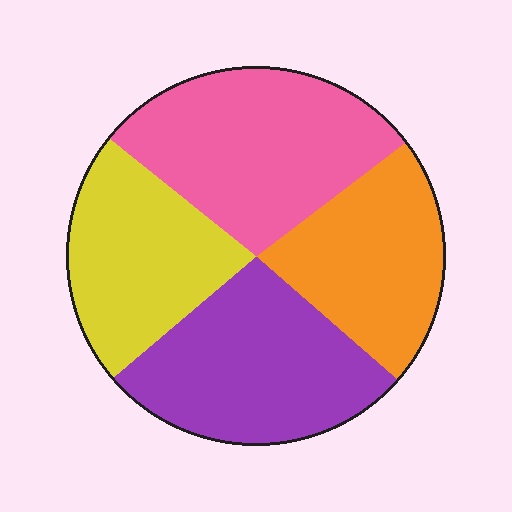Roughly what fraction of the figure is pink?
Pink covers 29% of the figure.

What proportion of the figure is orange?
Orange takes up about one fifth (1/5) of the figure.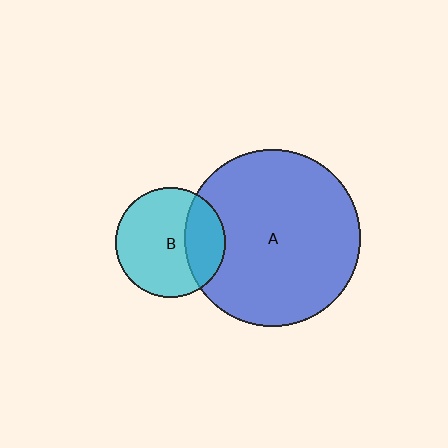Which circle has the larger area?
Circle A (blue).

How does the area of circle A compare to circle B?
Approximately 2.6 times.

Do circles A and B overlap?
Yes.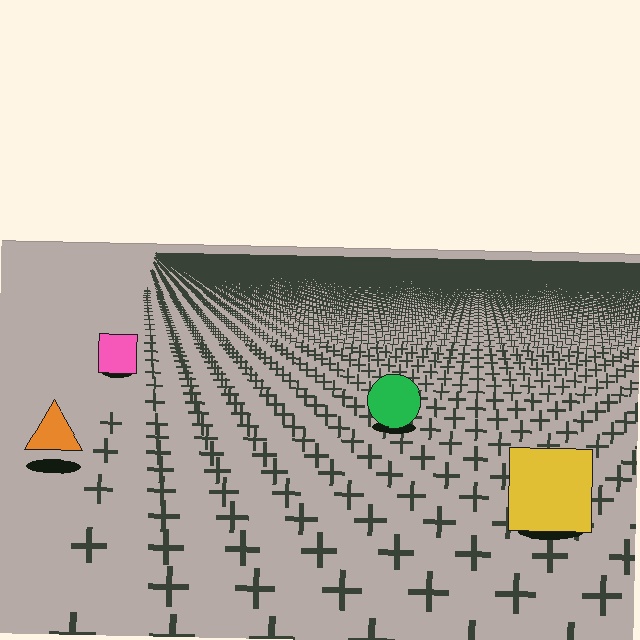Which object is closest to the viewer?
The yellow square is closest. The texture marks near it are larger and more spread out.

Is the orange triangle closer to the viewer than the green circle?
Yes. The orange triangle is closer — you can tell from the texture gradient: the ground texture is coarser near it.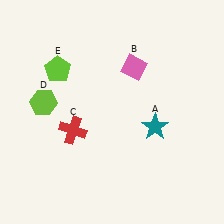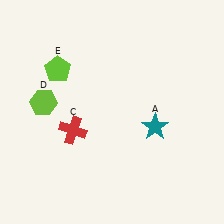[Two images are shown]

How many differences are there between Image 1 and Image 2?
There is 1 difference between the two images.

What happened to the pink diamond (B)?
The pink diamond (B) was removed in Image 2. It was in the top-right area of Image 1.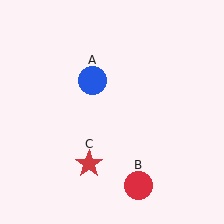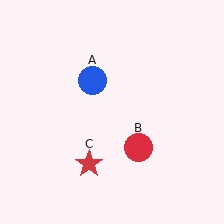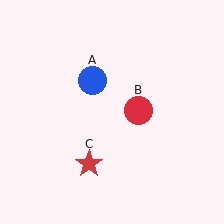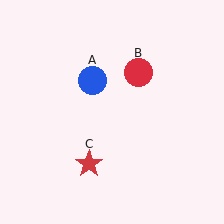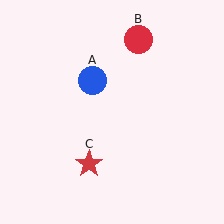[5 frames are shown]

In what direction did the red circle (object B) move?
The red circle (object B) moved up.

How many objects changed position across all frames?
1 object changed position: red circle (object B).